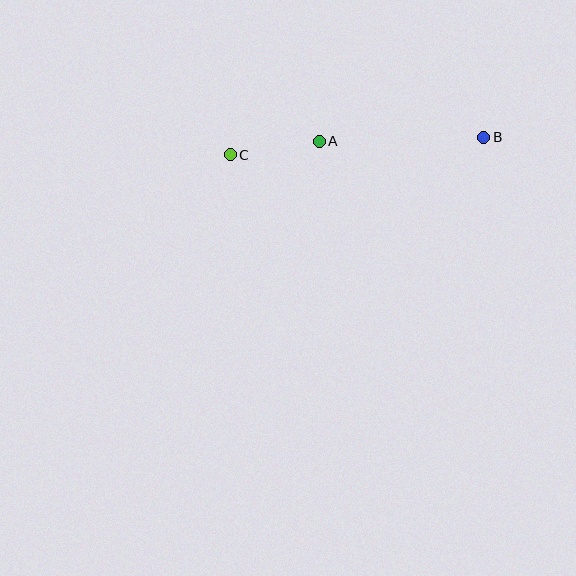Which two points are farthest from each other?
Points B and C are farthest from each other.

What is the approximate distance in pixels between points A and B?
The distance between A and B is approximately 165 pixels.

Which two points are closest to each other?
Points A and C are closest to each other.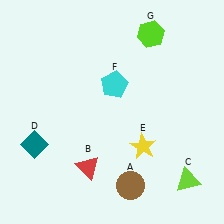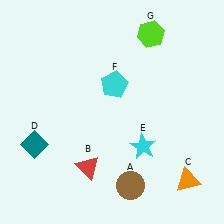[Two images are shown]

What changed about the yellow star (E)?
In Image 1, E is yellow. In Image 2, it changed to cyan.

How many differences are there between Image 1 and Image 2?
There are 2 differences between the two images.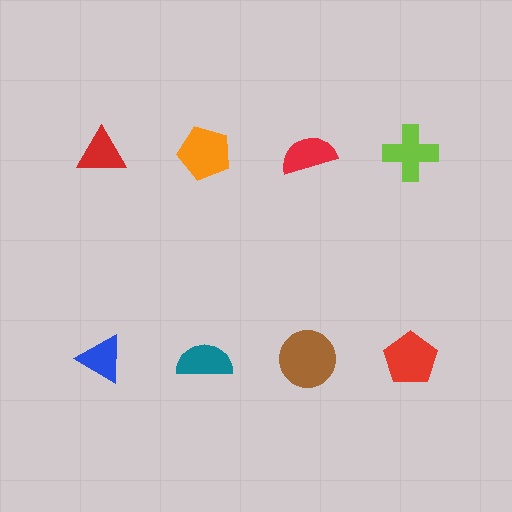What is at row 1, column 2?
An orange pentagon.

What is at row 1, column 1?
A red triangle.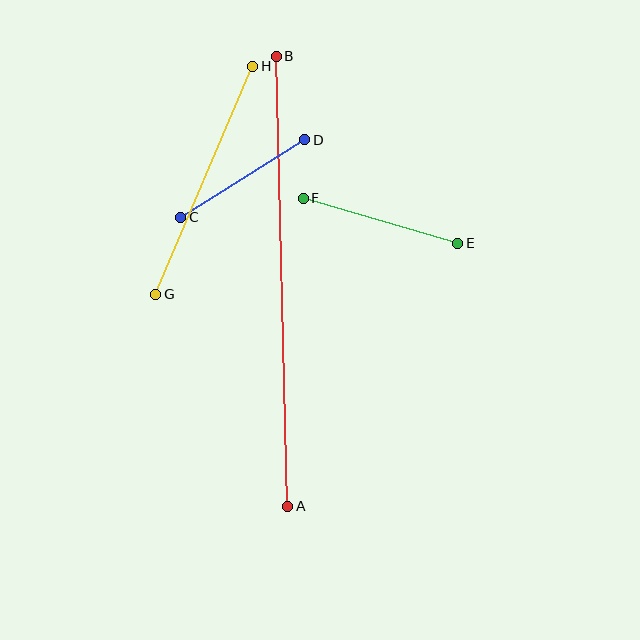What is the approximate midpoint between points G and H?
The midpoint is at approximately (204, 180) pixels.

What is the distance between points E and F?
The distance is approximately 161 pixels.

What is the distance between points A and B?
The distance is approximately 450 pixels.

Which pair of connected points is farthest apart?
Points A and B are farthest apart.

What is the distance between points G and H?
The distance is approximately 248 pixels.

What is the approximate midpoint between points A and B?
The midpoint is at approximately (282, 281) pixels.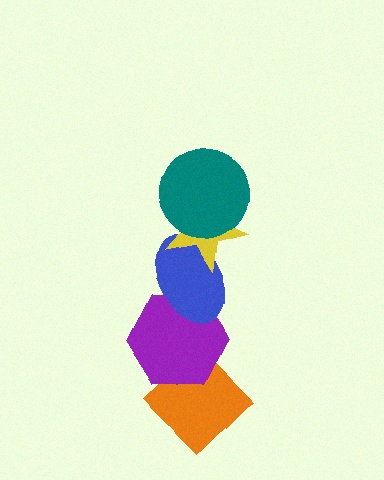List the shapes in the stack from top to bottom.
From top to bottom: the teal circle, the yellow star, the blue ellipse, the purple hexagon, the orange diamond.